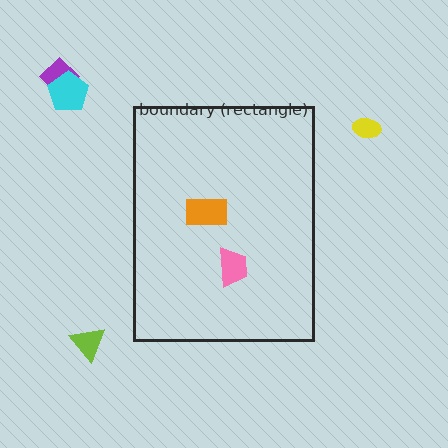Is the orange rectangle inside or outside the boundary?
Inside.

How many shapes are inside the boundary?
2 inside, 4 outside.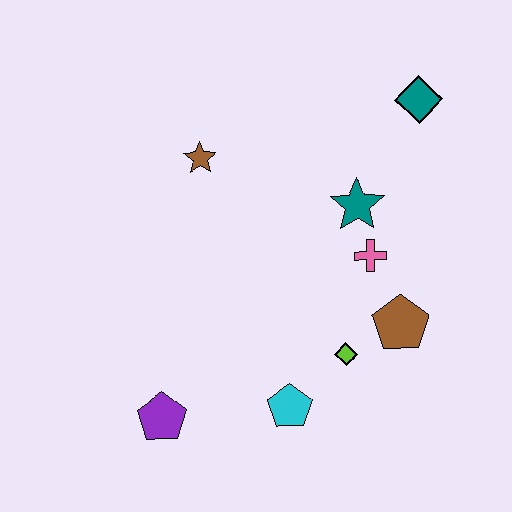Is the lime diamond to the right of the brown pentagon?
No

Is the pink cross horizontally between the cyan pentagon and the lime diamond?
No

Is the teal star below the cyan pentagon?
No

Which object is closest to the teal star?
The pink cross is closest to the teal star.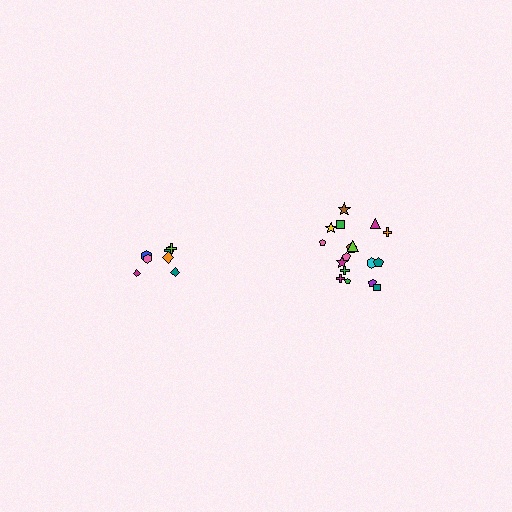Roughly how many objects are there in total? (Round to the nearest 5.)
Roughly 25 objects in total.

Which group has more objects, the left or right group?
The right group.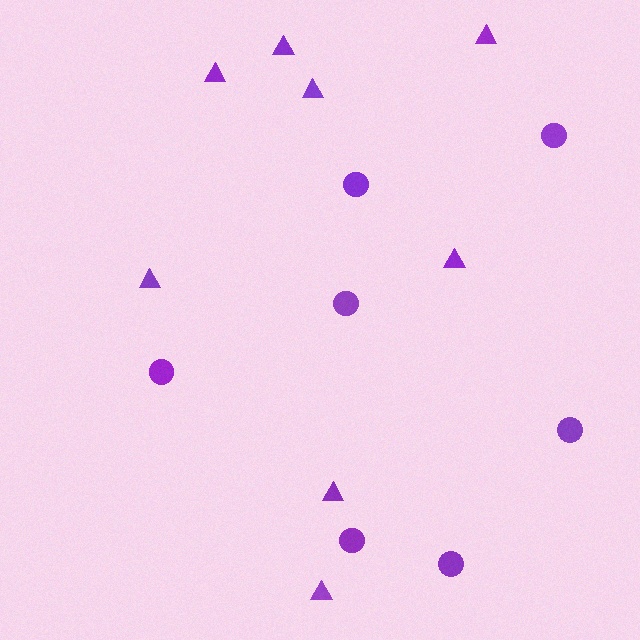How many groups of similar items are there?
There are 2 groups: one group of triangles (8) and one group of circles (7).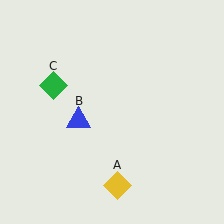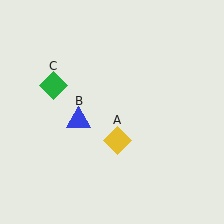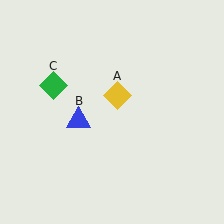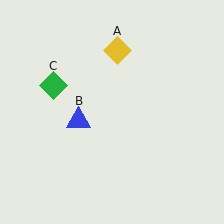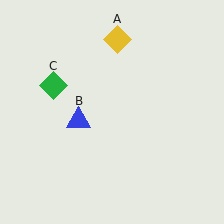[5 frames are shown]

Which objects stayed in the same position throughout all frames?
Blue triangle (object B) and green diamond (object C) remained stationary.